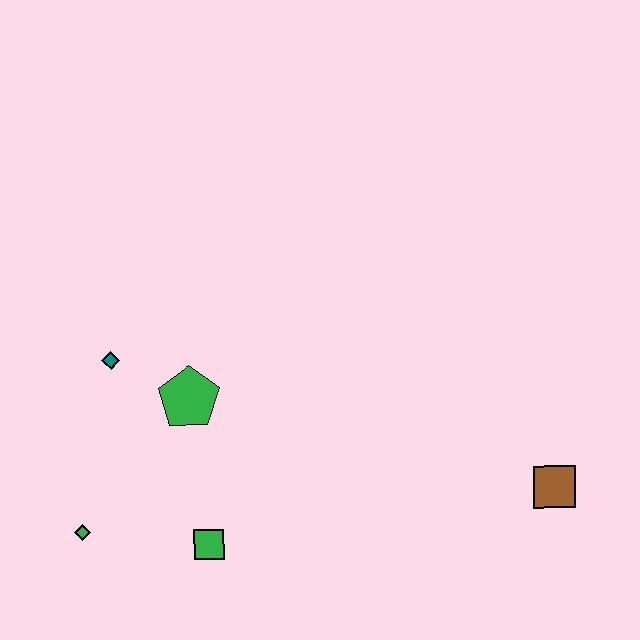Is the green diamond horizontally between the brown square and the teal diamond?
No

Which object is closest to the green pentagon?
The teal diamond is closest to the green pentagon.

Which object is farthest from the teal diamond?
The brown square is farthest from the teal diamond.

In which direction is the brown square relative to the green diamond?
The brown square is to the right of the green diamond.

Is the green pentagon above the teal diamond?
No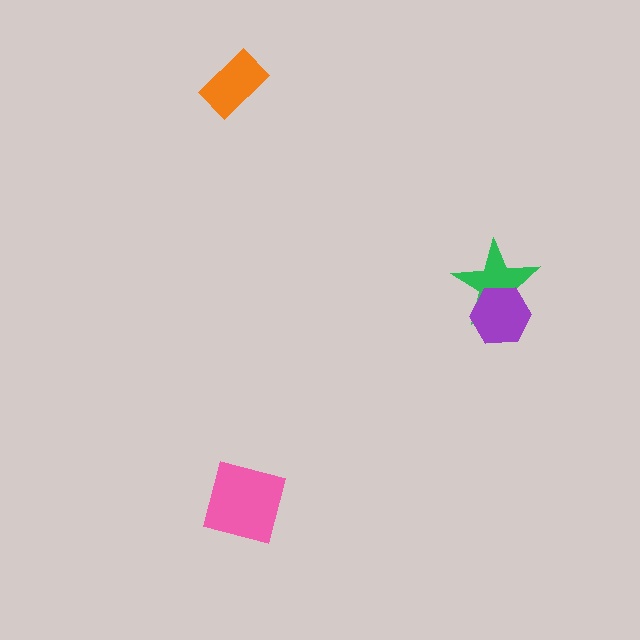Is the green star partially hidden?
Yes, it is partially covered by another shape.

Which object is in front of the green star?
The purple hexagon is in front of the green star.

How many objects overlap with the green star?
1 object overlaps with the green star.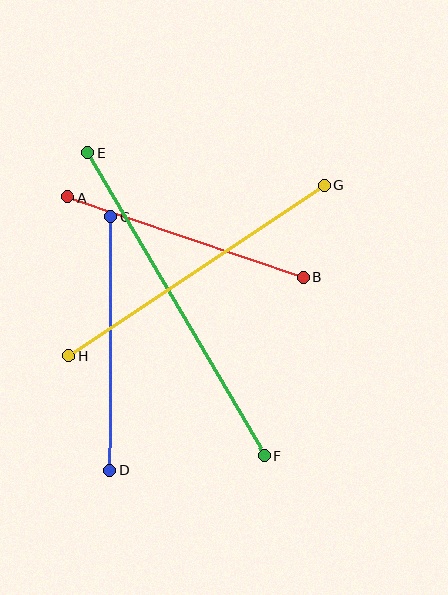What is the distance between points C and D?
The distance is approximately 253 pixels.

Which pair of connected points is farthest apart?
Points E and F are farthest apart.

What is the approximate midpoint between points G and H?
The midpoint is at approximately (197, 271) pixels.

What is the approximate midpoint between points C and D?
The midpoint is at approximately (111, 343) pixels.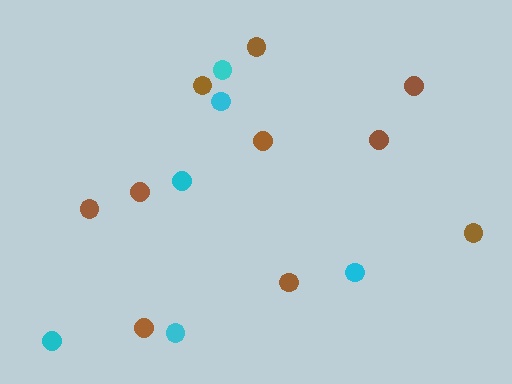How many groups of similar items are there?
There are 2 groups: one group of brown circles (10) and one group of cyan circles (6).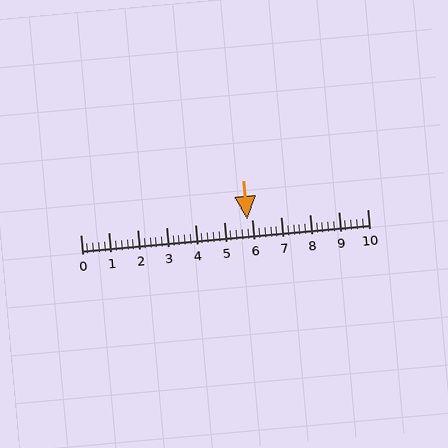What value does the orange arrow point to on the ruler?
The orange arrow points to approximately 5.8.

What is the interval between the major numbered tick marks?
The major tick marks are spaced 1 units apart.